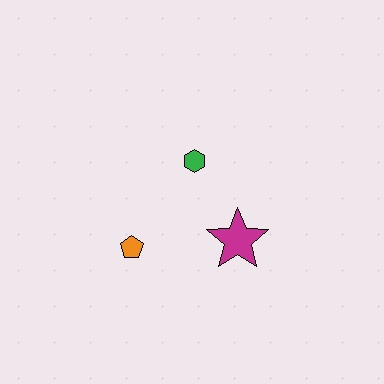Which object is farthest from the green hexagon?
The orange pentagon is farthest from the green hexagon.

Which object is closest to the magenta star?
The green hexagon is closest to the magenta star.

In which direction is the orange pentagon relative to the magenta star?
The orange pentagon is to the left of the magenta star.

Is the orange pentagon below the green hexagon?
Yes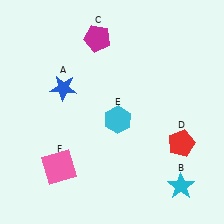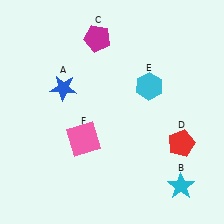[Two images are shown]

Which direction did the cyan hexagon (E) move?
The cyan hexagon (E) moved up.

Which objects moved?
The objects that moved are: the cyan hexagon (E), the pink square (F).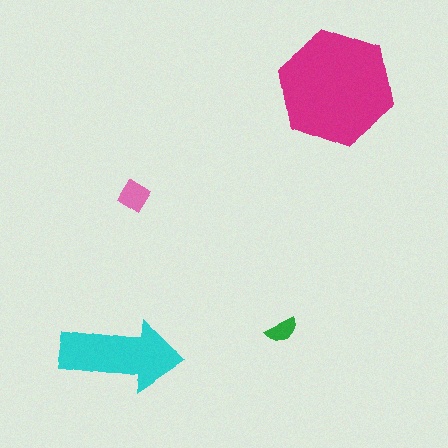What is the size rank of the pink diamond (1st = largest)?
3rd.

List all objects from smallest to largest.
The green semicircle, the pink diamond, the cyan arrow, the magenta hexagon.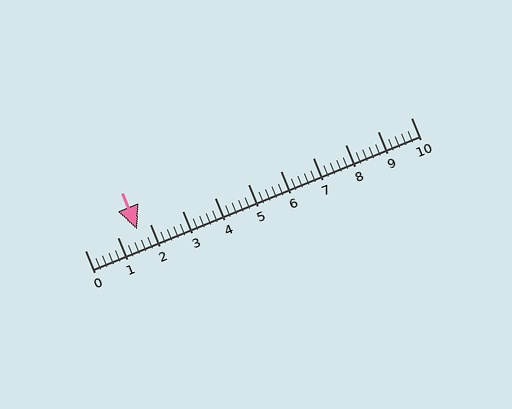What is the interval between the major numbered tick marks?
The major tick marks are spaced 1 units apart.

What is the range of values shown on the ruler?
The ruler shows values from 0 to 10.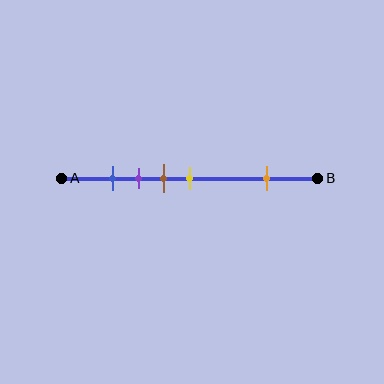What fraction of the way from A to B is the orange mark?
The orange mark is approximately 80% (0.8) of the way from A to B.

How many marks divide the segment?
There are 5 marks dividing the segment.